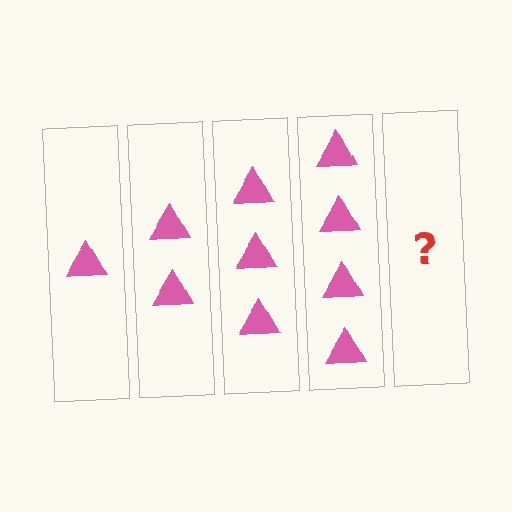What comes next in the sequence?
The next element should be 5 triangles.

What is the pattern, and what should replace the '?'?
The pattern is that each step adds one more triangle. The '?' should be 5 triangles.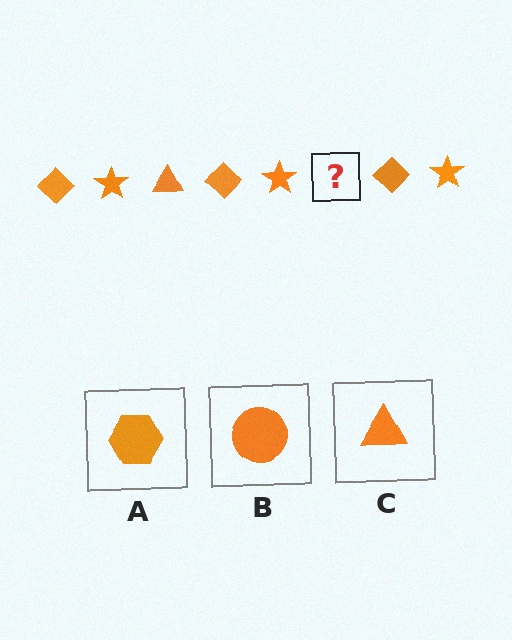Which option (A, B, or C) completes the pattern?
C.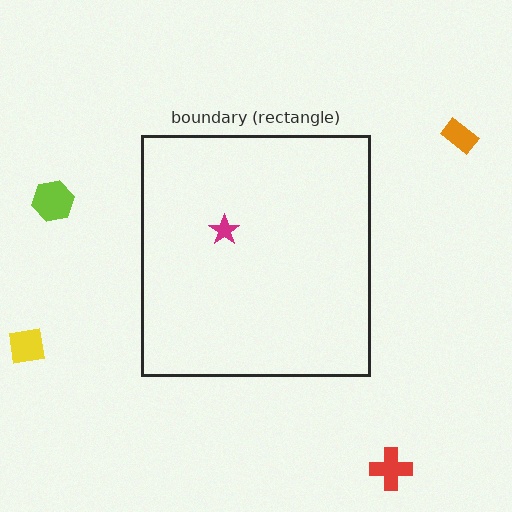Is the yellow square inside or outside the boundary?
Outside.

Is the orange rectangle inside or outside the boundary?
Outside.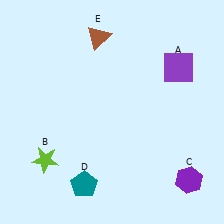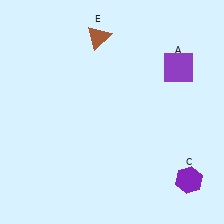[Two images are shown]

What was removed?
The teal pentagon (D), the lime star (B) were removed in Image 2.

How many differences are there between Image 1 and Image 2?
There are 2 differences between the two images.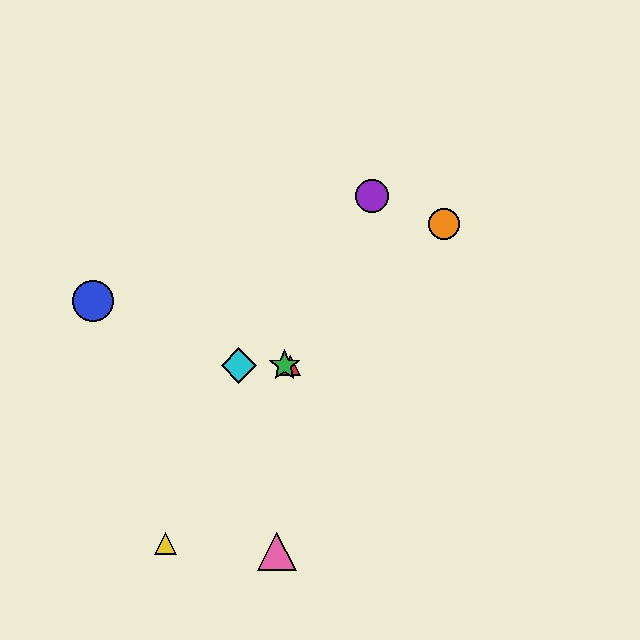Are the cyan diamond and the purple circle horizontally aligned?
No, the cyan diamond is at y≈366 and the purple circle is at y≈196.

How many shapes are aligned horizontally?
3 shapes (the red triangle, the green star, the cyan diamond) are aligned horizontally.